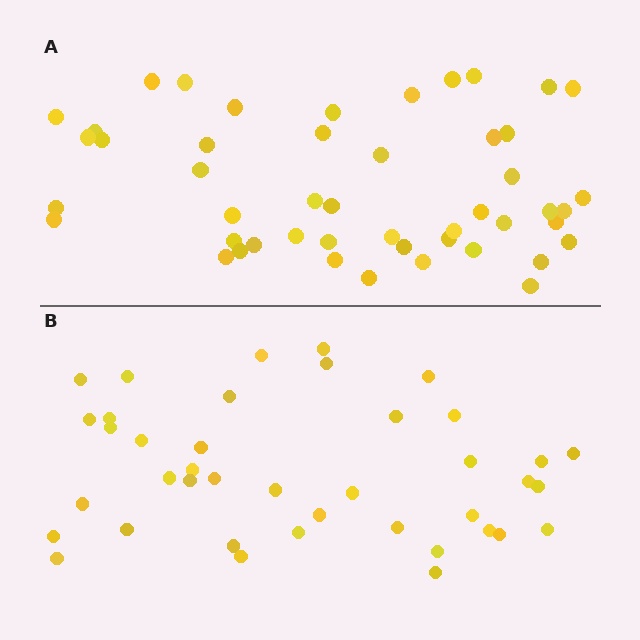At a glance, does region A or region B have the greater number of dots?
Region A (the top region) has more dots.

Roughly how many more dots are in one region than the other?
Region A has roughly 8 or so more dots than region B.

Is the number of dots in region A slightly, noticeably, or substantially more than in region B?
Region A has only slightly more — the two regions are fairly close. The ratio is roughly 1.2 to 1.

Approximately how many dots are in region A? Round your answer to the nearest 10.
About 50 dots. (The exact count is 48, which rounds to 50.)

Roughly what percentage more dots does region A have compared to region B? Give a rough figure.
About 20% more.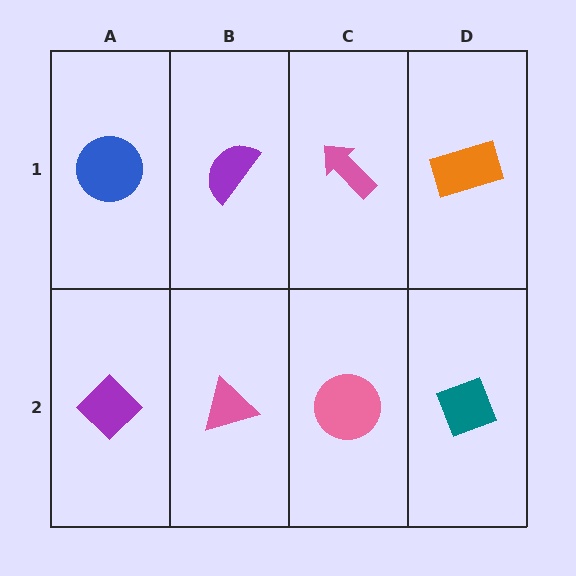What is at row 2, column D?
A teal diamond.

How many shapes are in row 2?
4 shapes.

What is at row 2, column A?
A purple diamond.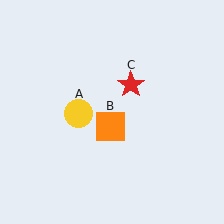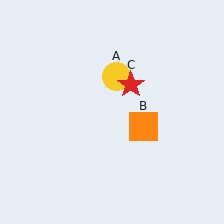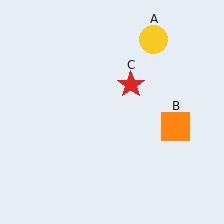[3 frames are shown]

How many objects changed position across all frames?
2 objects changed position: yellow circle (object A), orange square (object B).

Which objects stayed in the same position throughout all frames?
Red star (object C) remained stationary.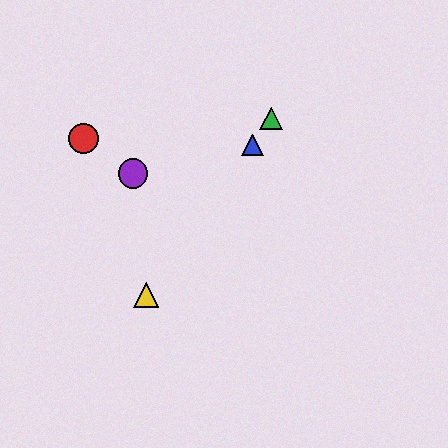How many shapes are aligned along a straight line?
3 shapes (the blue triangle, the green triangle, the yellow triangle) are aligned along a straight line.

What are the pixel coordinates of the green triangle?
The green triangle is at (271, 119).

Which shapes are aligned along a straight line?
The blue triangle, the green triangle, the yellow triangle are aligned along a straight line.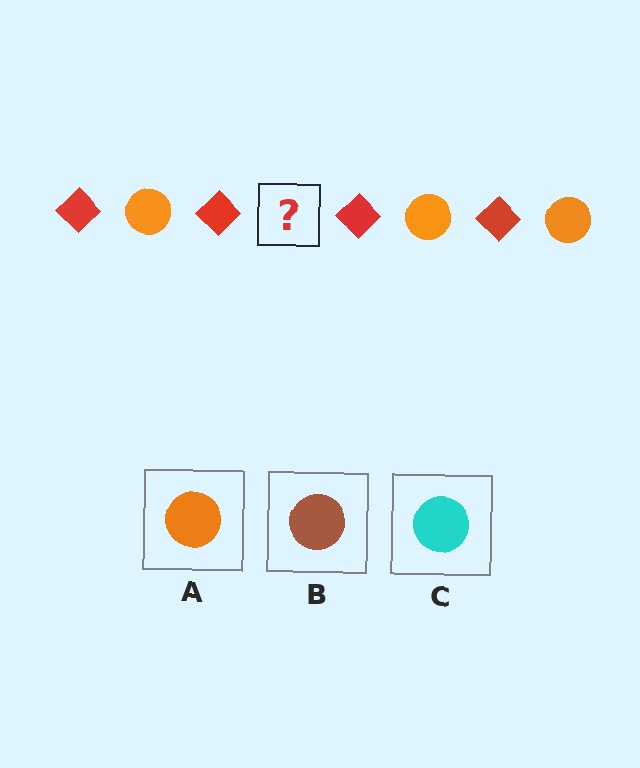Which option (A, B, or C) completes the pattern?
A.